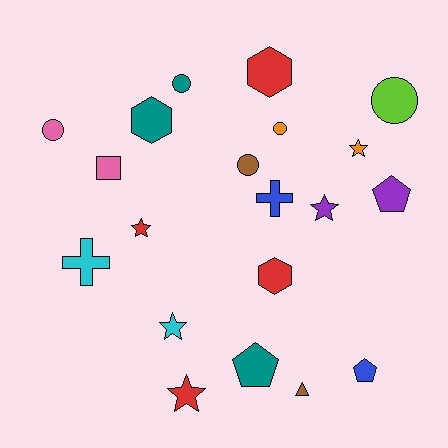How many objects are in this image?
There are 20 objects.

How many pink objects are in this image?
There are 2 pink objects.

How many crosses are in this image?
There are 2 crosses.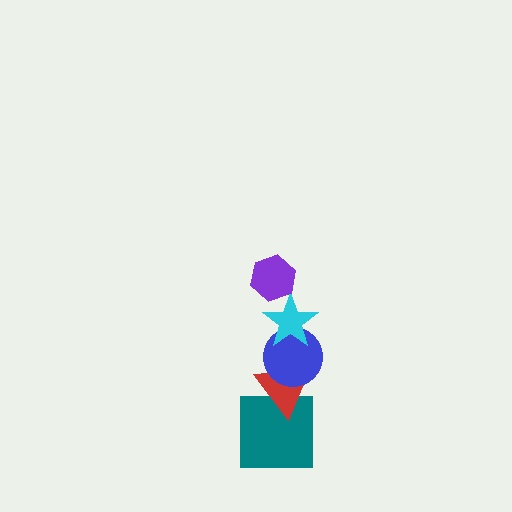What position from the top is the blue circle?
The blue circle is 3rd from the top.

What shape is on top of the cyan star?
The purple hexagon is on top of the cyan star.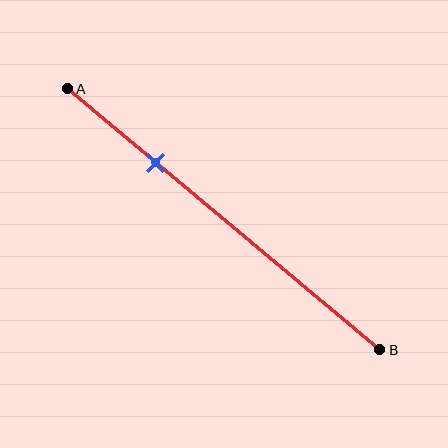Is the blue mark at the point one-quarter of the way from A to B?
No, the mark is at about 30% from A, not at the 25% one-quarter point.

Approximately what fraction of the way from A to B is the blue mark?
The blue mark is approximately 30% of the way from A to B.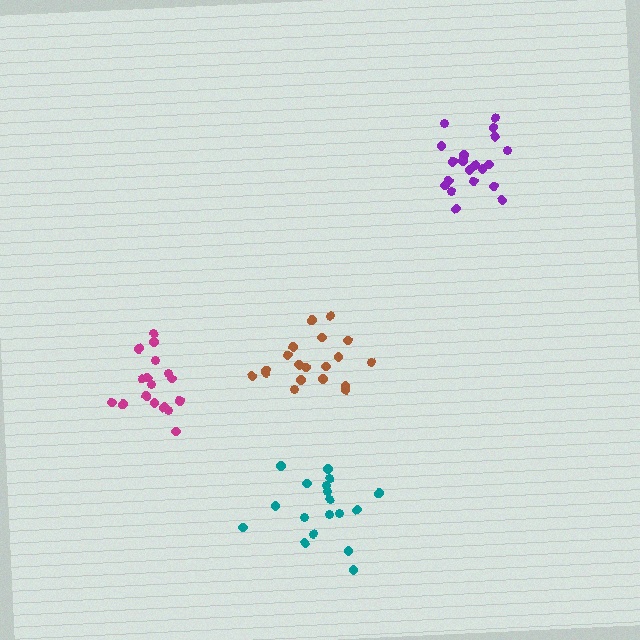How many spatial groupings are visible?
There are 4 spatial groupings.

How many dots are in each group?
Group 1: 18 dots, Group 2: 17 dots, Group 3: 21 dots, Group 4: 20 dots (76 total).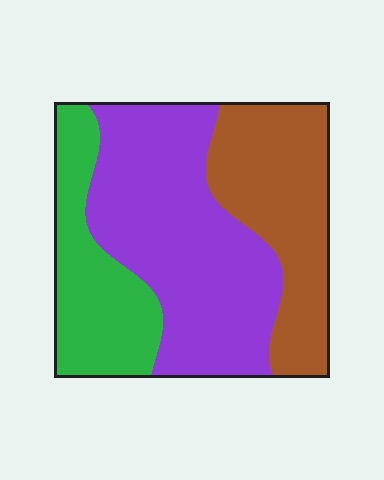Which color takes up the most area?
Purple, at roughly 45%.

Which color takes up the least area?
Green, at roughly 25%.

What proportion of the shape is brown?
Brown covers roughly 30% of the shape.